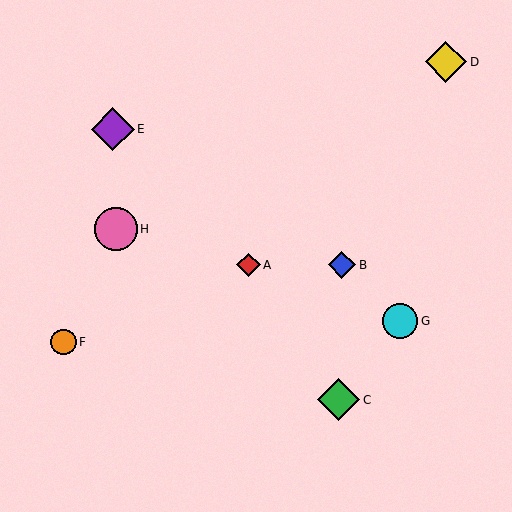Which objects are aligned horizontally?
Objects A, B are aligned horizontally.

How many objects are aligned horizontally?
2 objects (A, B) are aligned horizontally.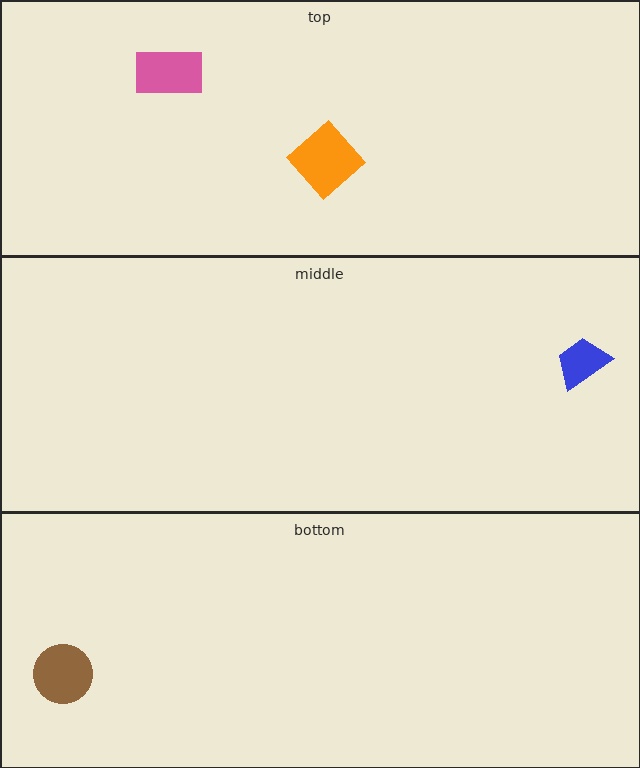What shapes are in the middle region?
The blue trapezoid.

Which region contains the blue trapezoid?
The middle region.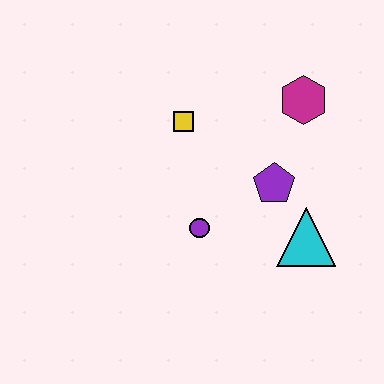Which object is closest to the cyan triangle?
The purple pentagon is closest to the cyan triangle.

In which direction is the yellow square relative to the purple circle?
The yellow square is above the purple circle.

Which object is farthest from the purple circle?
The magenta hexagon is farthest from the purple circle.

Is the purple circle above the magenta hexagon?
No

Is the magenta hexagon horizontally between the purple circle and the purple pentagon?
No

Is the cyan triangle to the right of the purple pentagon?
Yes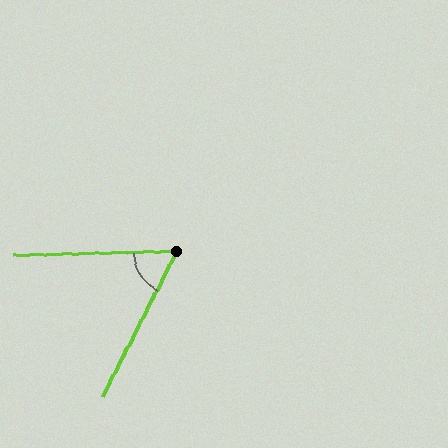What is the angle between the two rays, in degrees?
Approximately 61 degrees.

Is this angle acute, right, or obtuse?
It is acute.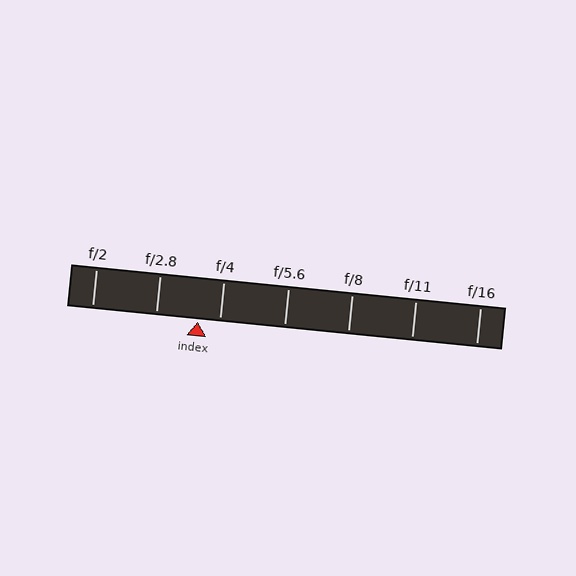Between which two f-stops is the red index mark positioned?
The index mark is between f/2.8 and f/4.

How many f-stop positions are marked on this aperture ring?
There are 7 f-stop positions marked.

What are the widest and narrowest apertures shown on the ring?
The widest aperture shown is f/2 and the narrowest is f/16.